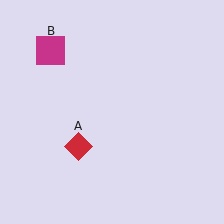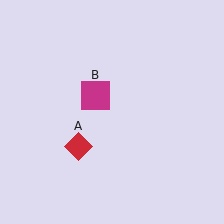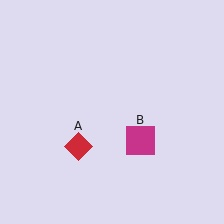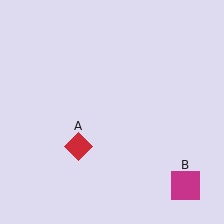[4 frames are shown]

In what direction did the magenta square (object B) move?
The magenta square (object B) moved down and to the right.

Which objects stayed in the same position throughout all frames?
Red diamond (object A) remained stationary.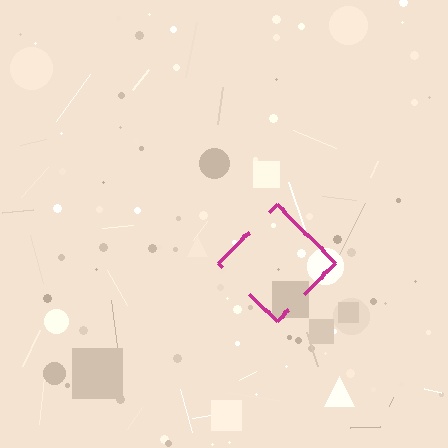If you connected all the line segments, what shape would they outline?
They would outline a diamond.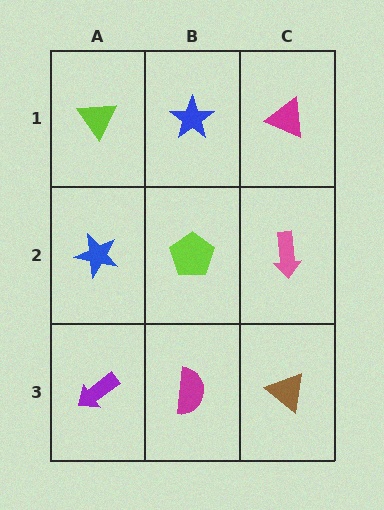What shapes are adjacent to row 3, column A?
A blue star (row 2, column A), a magenta semicircle (row 3, column B).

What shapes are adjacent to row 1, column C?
A pink arrow (row 2, column C), a blue star (row 1, column B).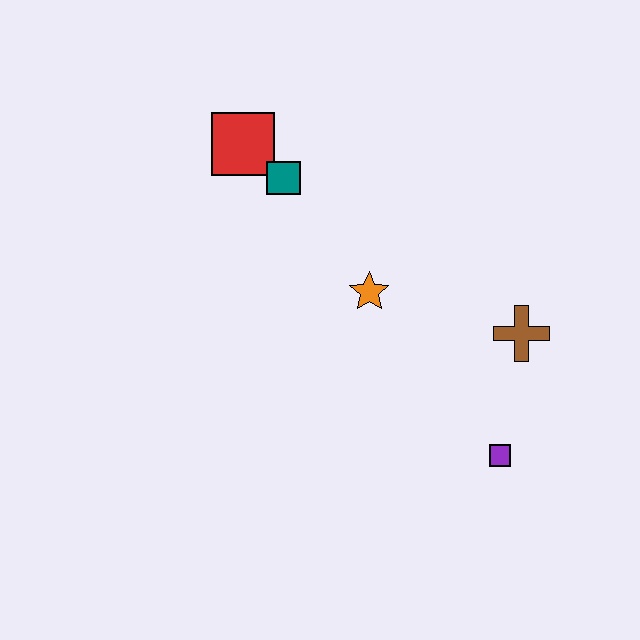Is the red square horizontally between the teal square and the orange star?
No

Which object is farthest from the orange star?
The purple square is farthest from the orange star.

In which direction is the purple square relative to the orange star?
The purple square is below the orange star.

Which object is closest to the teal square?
The red square is closest to the teal square.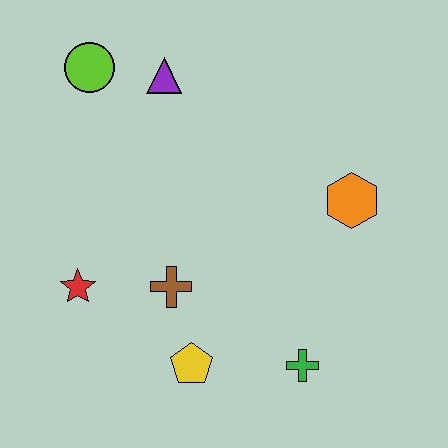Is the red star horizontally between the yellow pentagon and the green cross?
No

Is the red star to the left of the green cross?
Yes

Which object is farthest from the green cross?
The lime circle is farthest from the green cross.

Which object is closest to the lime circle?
The purple triangle is closest to the lime circle.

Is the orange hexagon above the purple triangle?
No